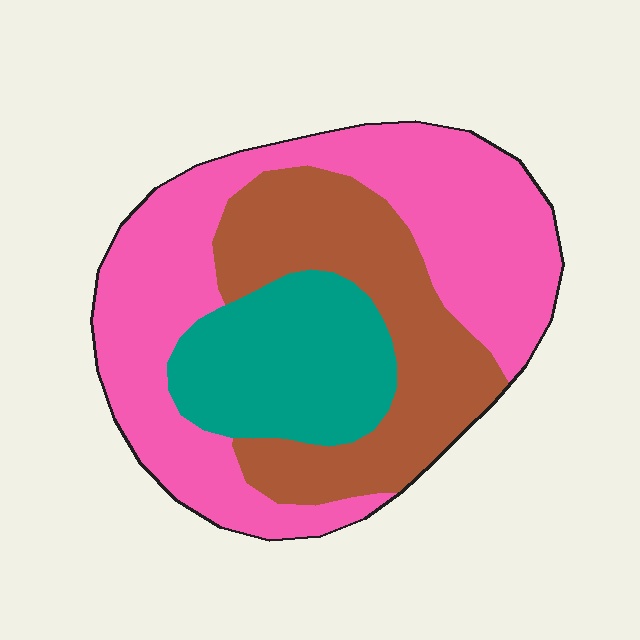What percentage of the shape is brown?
Brown takes up between a quarter and a half of the shape.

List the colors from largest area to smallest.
From largest to smallest: pink, brown, teal.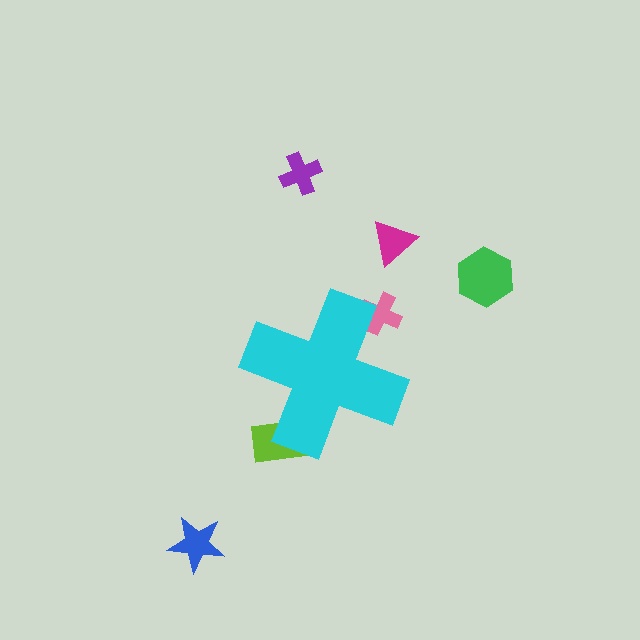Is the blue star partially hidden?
No, the blue star is fully visible.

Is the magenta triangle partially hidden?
No, the magenta triangle is fully visible.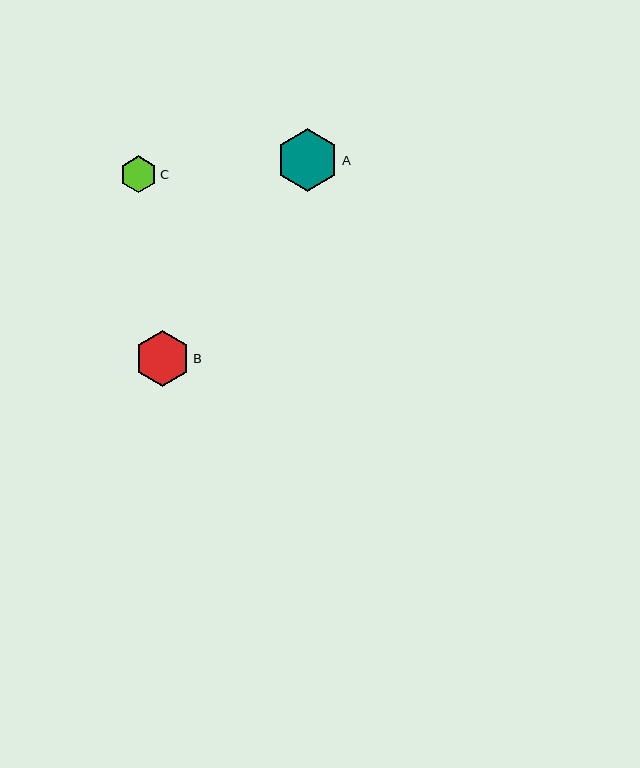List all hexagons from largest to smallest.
From largest to smallest: A, B, C.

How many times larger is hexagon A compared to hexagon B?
Hexagon A is approximately 1.1 times the size of hexagon B.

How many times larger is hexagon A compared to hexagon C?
Hexagon A is approximately 1.7 times the size of hexagon C.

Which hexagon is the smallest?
Hexagon C is the smallest with a size of approximately 37 pixels.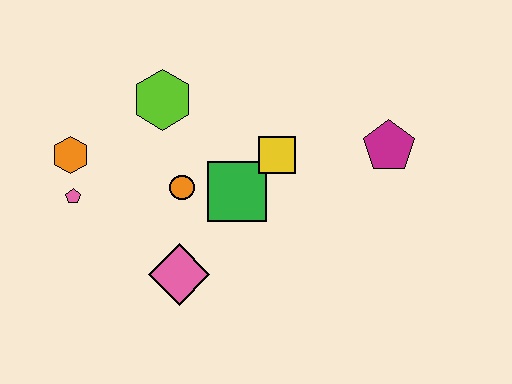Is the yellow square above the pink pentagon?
Yes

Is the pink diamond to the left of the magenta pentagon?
Yes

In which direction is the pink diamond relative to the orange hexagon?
The pink diamond is below the orange hexagon.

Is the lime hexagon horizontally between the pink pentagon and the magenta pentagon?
Yes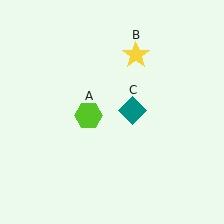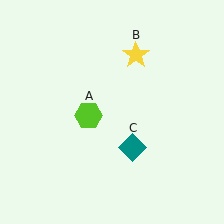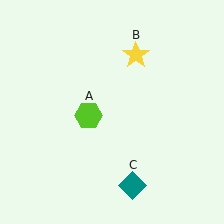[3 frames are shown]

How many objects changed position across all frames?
1 object changed position: teal diamond (object C).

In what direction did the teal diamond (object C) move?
The teal diamond (object C) moved down.